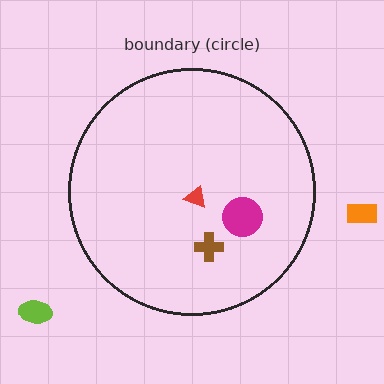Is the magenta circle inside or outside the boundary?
Inside.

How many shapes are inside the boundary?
3 inside, 2 outside.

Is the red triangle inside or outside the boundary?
Inside.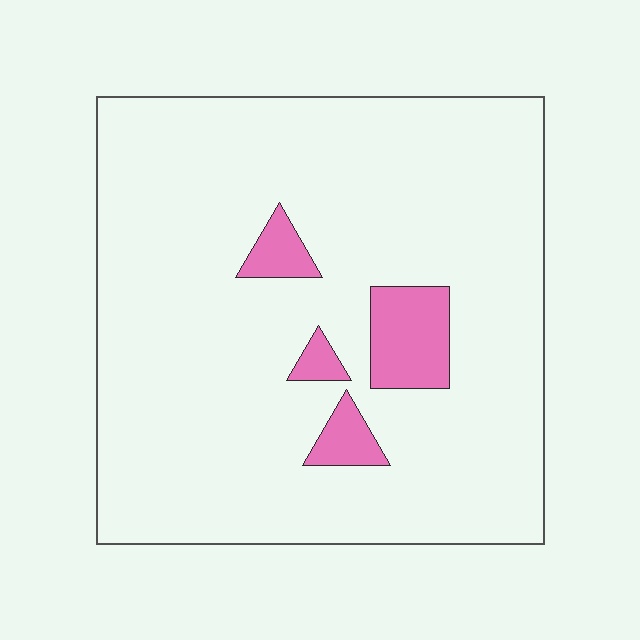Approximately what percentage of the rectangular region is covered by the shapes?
Approximately 10%.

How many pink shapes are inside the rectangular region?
4.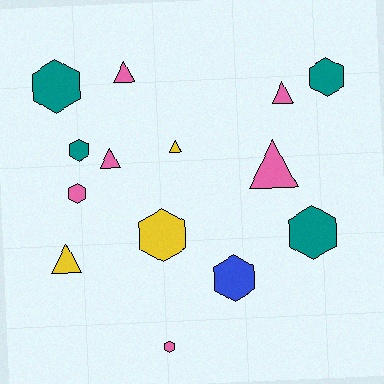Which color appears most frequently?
Pink, with 6 objects.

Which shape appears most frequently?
Hexagon, with 8 objects.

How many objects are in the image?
There are 14 objects.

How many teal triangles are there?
There are no teal triangles.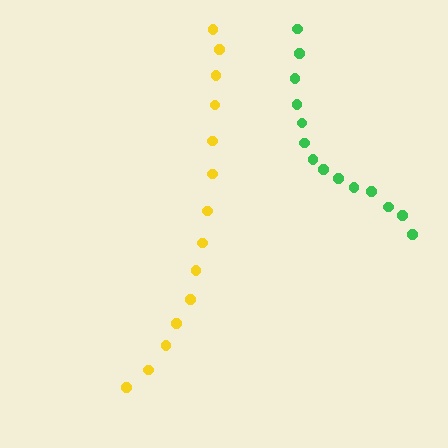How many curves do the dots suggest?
There are 2 distinct paths.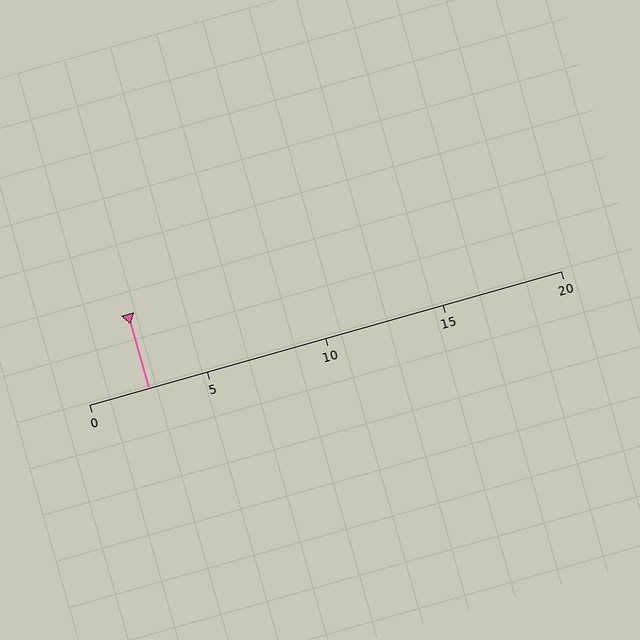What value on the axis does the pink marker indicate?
The marker indicates approximately 2.5.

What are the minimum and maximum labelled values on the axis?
The axis runs from 0 to 20.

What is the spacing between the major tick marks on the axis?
The major ticks are spaced 5 apart.